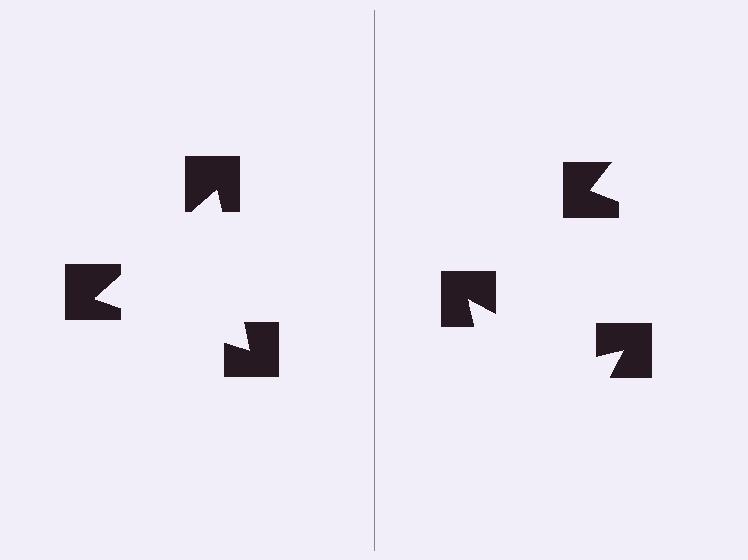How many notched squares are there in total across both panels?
6 — 3 on each side.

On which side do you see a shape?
An illusory triangle appears on the left side. On the right side the wedge cuts are rotated, so no coherent shape forms.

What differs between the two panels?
The notched squares are positioned identically on both sides; only the wedge orientations differ. On the left they align to a triangle; on the right they are misaligned.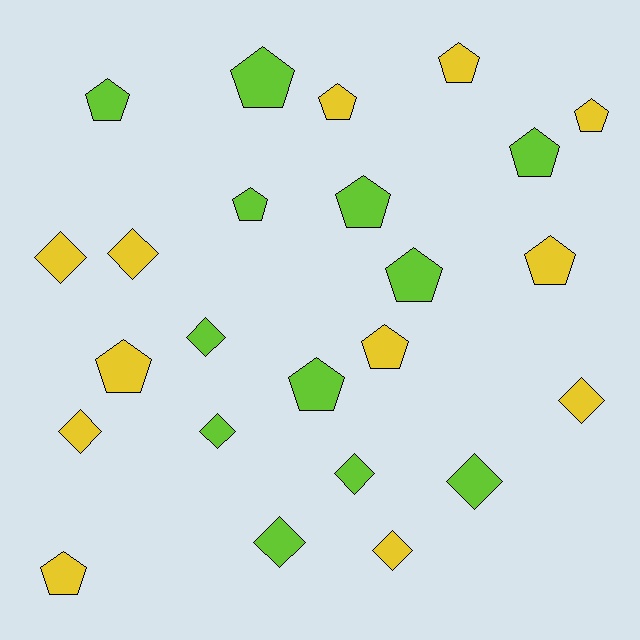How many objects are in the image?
There are 24 objects.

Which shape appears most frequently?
Pentagon, with 14 objects.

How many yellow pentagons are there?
There are 7 yellow pentagons.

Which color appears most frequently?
Lime, with 12 objects.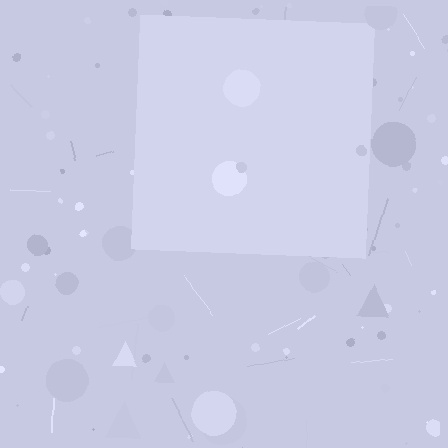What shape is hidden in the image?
A square is hidden in the image.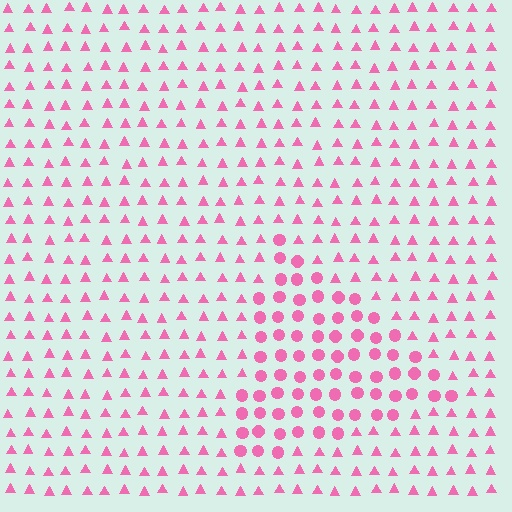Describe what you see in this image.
The image is filled with small pink elements arranged in a uniform grid. A triangle-shaped region contains circles, while the surrounding area contains triangles. The boundary is defined purely by the change in element shape.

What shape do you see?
I see a triangle.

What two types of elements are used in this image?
The image uses circles inside the triangle region and triangles outside it.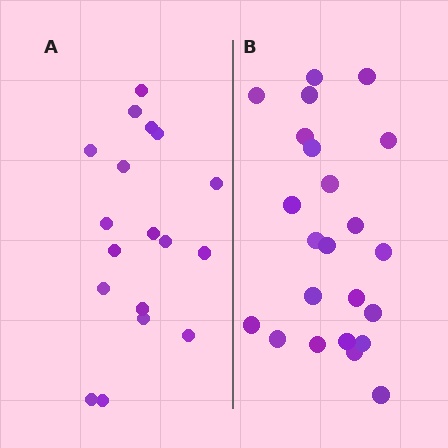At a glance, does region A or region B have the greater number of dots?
Region B (the right region) has more dots.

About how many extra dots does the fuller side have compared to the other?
Region B has about 5 more dots than region A.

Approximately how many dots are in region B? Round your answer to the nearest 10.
About 20 dots. (The exact count is 23, which rounds to 20.)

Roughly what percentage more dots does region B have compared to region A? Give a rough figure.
About 30% more.